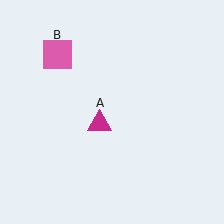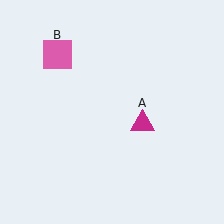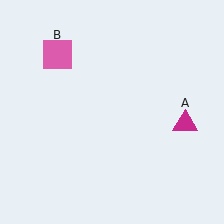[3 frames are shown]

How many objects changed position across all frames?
1 object changed position: magenta triangle (object A).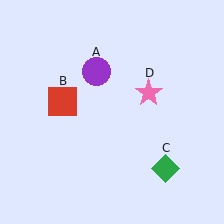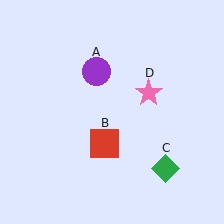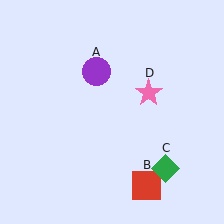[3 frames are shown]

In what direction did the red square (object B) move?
The red square (object B) moved down and to the right.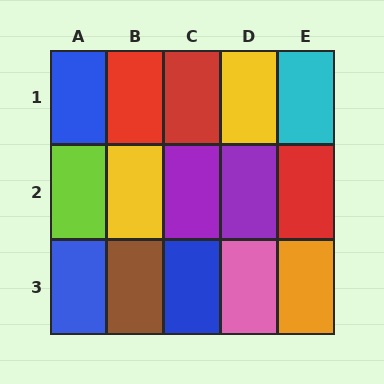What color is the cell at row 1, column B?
Red.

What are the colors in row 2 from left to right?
Lime, yellow, purple, purple, red.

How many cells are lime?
1 cell is lime.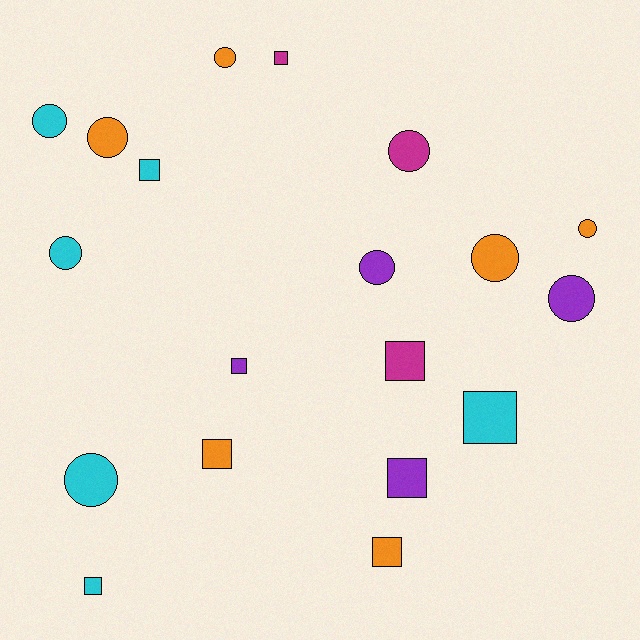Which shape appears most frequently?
Circle, with 10 objects.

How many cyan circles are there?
There are 3 cyan circles.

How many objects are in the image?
There are 19 objects.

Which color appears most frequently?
Orange, with 6 objects.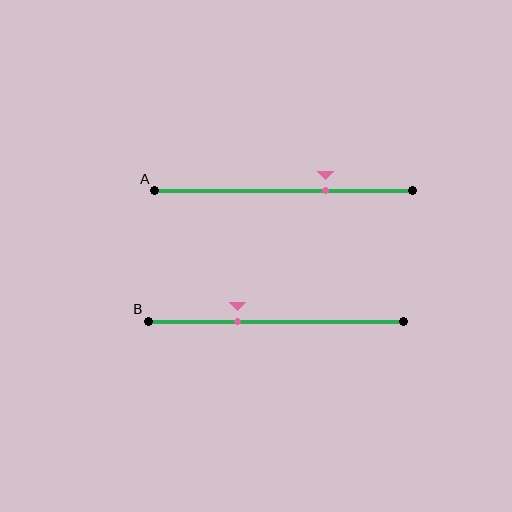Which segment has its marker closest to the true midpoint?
Segment B has its marker closest to the true midpoint.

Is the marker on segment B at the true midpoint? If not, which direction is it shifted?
No, the marker on segment B is shifted to the left by about 15% of the segment length.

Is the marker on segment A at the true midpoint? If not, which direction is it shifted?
No, the marker on segment A is shifted to the right by about 16% of the segment length.